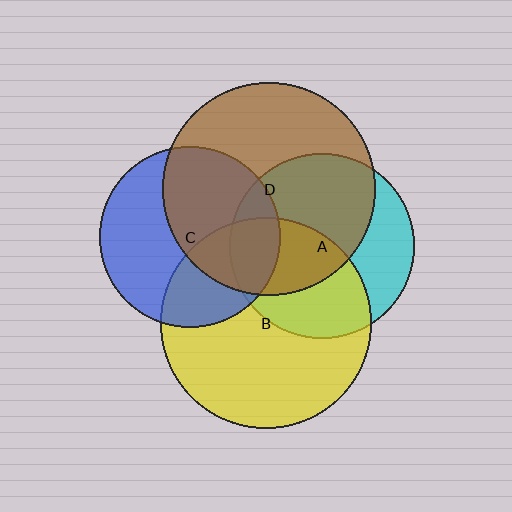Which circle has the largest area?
Circle D (brown).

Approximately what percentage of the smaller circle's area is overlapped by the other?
Approximately 60%.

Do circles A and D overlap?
Yes.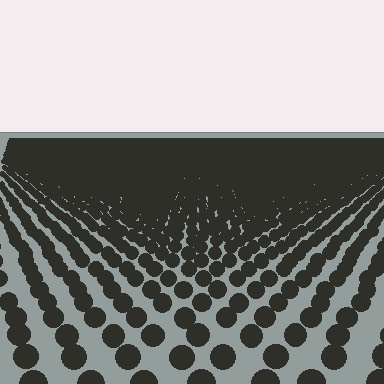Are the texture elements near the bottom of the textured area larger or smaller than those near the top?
Larger. Near the bottom, elements are closer to the viewer and appear at a bigger on-screen size.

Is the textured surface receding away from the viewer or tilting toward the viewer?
The surface is receding away from the viewer. Texture elements get smaller and denser toward the top.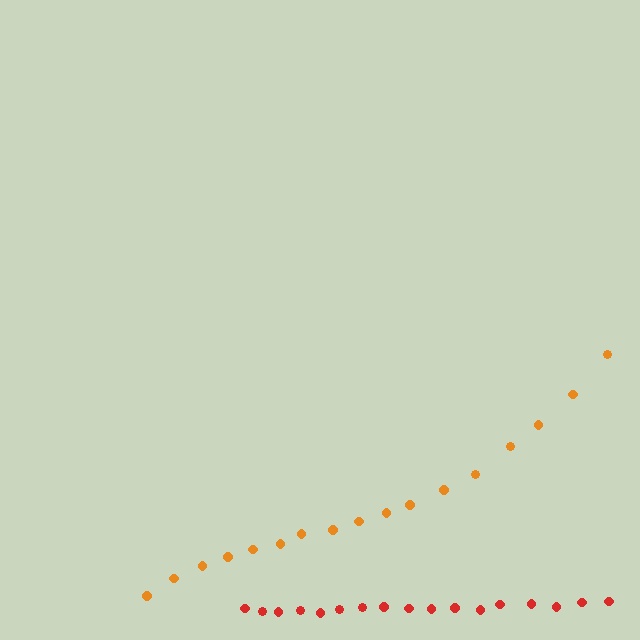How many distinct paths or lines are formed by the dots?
There are 2 distinct paths.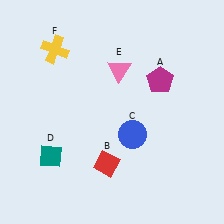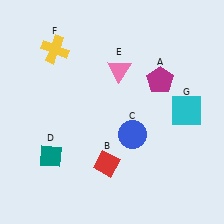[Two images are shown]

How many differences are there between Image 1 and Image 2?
There is 1 difference between the two images.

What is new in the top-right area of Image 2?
A cyan square (G) was added in the top-right area of Image 2.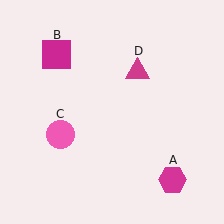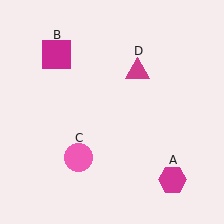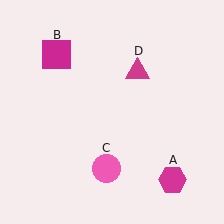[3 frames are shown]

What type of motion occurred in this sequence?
The pink circle (object C) rotated counterclockwise around the center of the scene.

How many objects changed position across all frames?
1 object changed position: pink circle (object C).